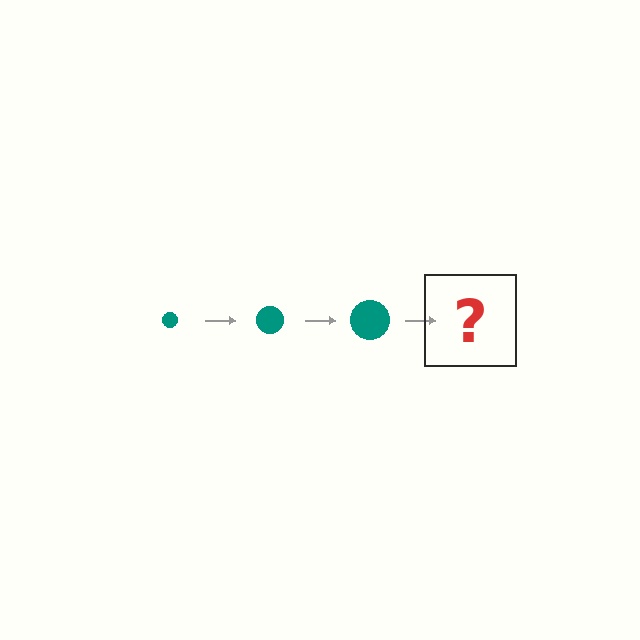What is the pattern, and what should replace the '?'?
The pattern is that the circle gets progressively larger each step. The '?' should be a teal circle, larger than the previous one.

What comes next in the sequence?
The next element should be a teal circle, larger than the previous one.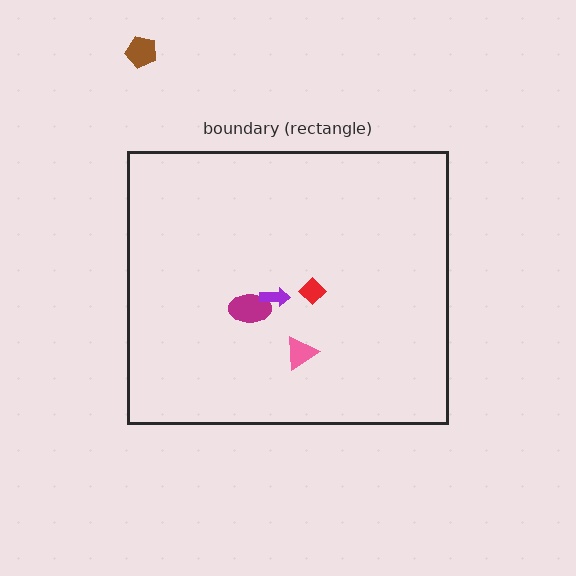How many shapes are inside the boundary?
4 inside, 1 outside.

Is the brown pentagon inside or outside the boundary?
Outside.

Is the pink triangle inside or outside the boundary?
Inside.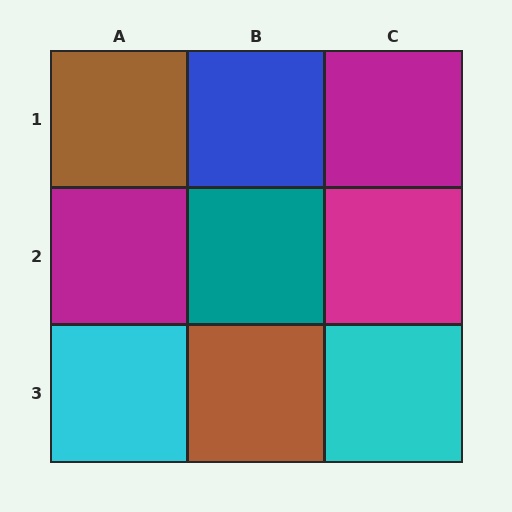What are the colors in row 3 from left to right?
Cyan, brown, cyan.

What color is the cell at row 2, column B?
Teal.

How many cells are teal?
1 cell is teal.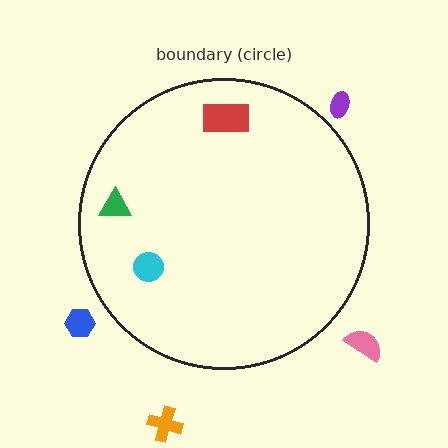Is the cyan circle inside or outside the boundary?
Inside.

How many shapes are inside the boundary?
3 inside, 4 outside.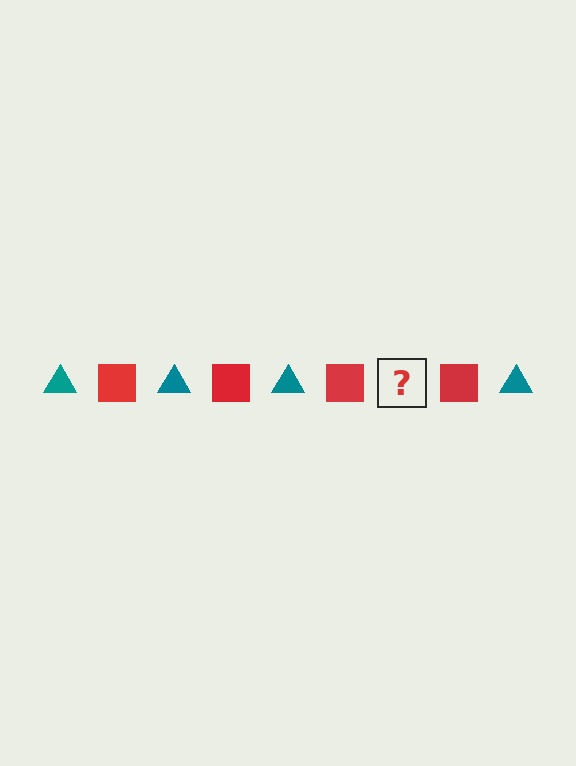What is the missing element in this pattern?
The missing element is a teal triangle.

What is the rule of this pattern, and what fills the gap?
The rule is that the pattern alternates between teal triangle and red square. The gap should be filled with a teal triangle.